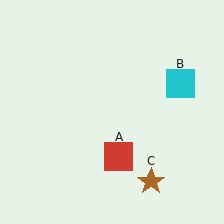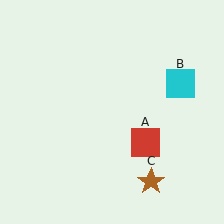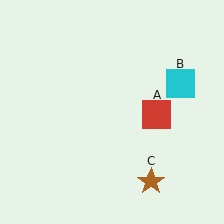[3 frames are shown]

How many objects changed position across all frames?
1 object changed position: red square (object A).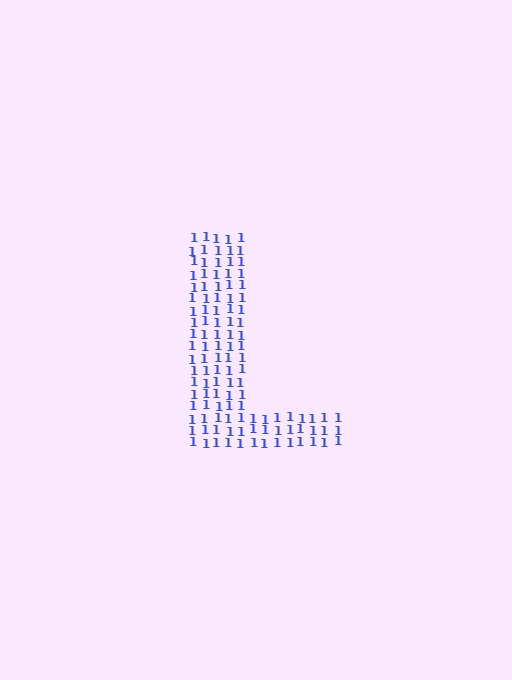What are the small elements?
The small elements are digit 1's.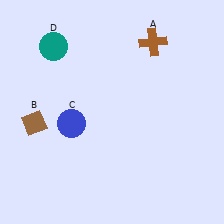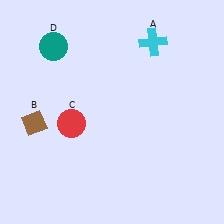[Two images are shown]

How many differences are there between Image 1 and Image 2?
There are 2 differences between the two images.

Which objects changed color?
A changed from brown to cyan. C changed from blue to red.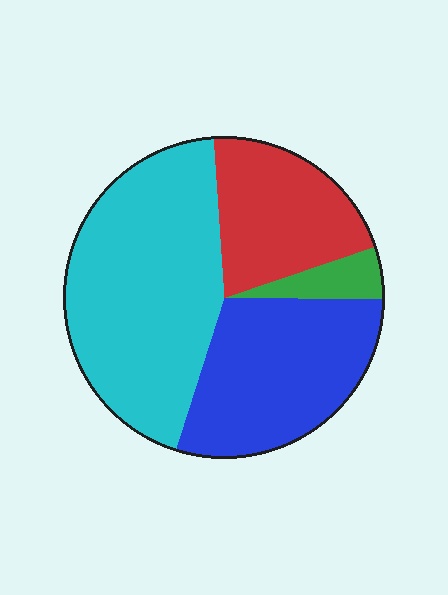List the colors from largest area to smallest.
From largest to smallest: cyan, blue, red, green.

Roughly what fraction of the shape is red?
Red covers about 20% of the shape.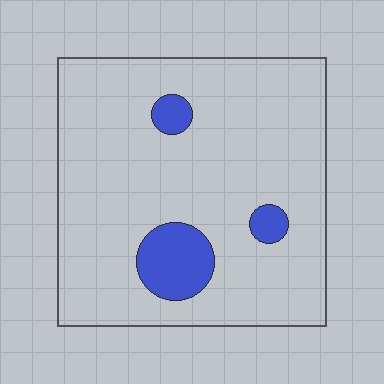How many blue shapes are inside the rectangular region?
3.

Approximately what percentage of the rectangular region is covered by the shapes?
Approximately 10%.